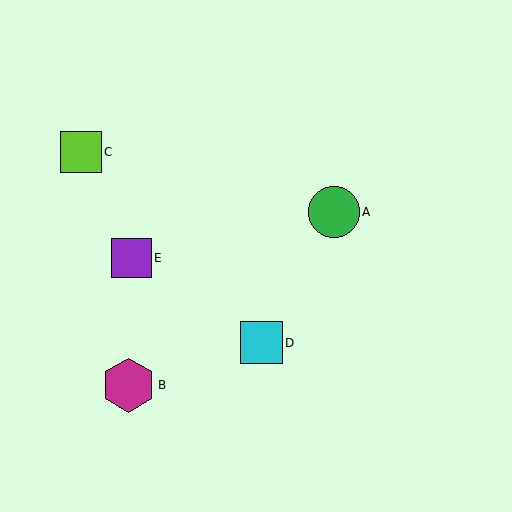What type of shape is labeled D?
Shape D is a cyan square.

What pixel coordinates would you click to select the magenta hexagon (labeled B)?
Click at (128, 385) to select the magenta hexagon B.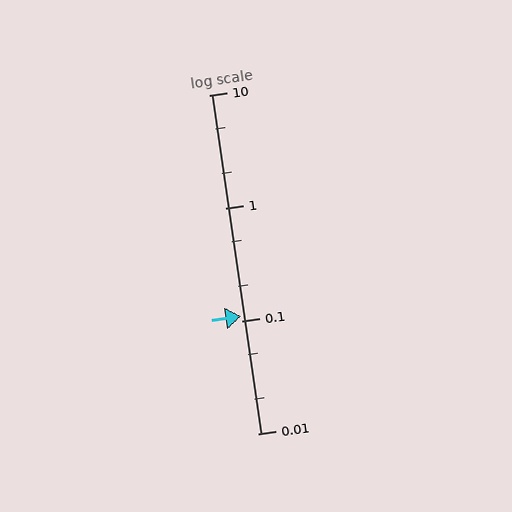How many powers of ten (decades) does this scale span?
The scale spans 3 decades, from 0.01 to 10.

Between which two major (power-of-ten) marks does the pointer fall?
The pointer is between 0.1 and 1.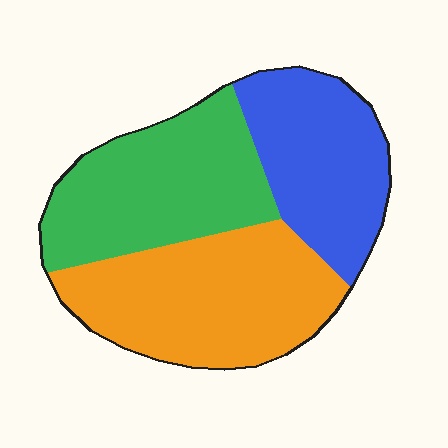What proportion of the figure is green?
Green covers roughly 35% of the figure.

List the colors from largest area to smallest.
From largest to smallest: orange, green, blue.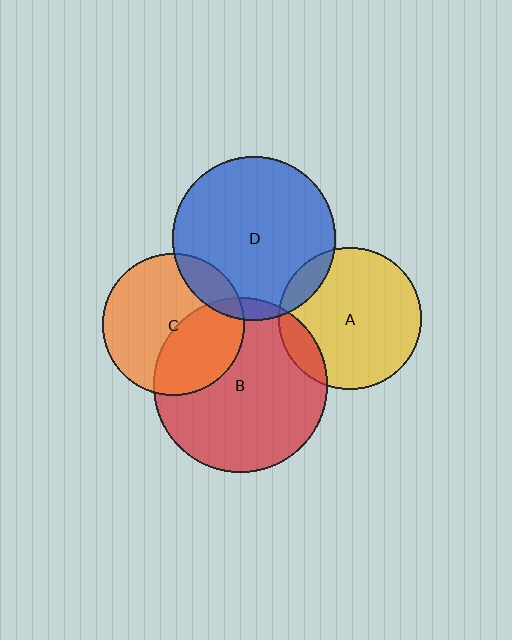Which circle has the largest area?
Circle B (red).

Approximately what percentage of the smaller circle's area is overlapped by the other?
Approximately 10%.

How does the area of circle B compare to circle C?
Approximately 1.5 times.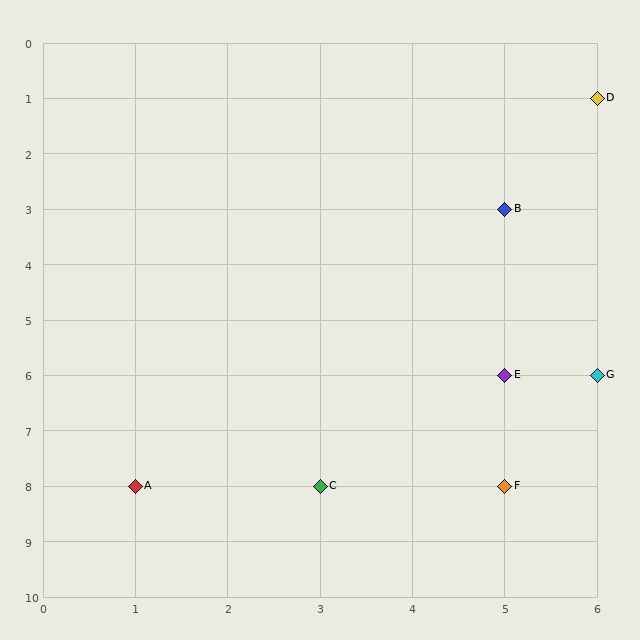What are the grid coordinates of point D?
Point D is at grid coordinates (6, 1).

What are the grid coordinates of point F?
Point F is at grid coordinates (5, 8).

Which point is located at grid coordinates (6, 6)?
Point G is at (6, 6).